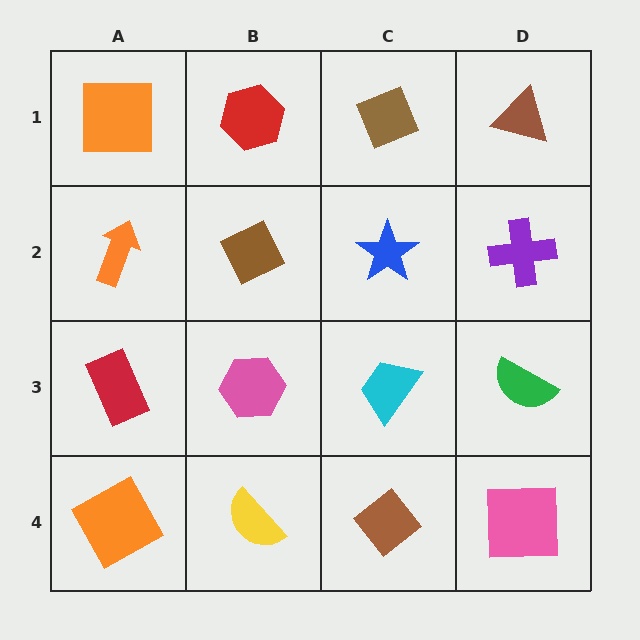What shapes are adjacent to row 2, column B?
A red hexagon (row 1, column B), a pink hexagon (row 3, column B), an orange arrow (row 2, column A), a blue star (row 2, column C).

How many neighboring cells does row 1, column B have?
3.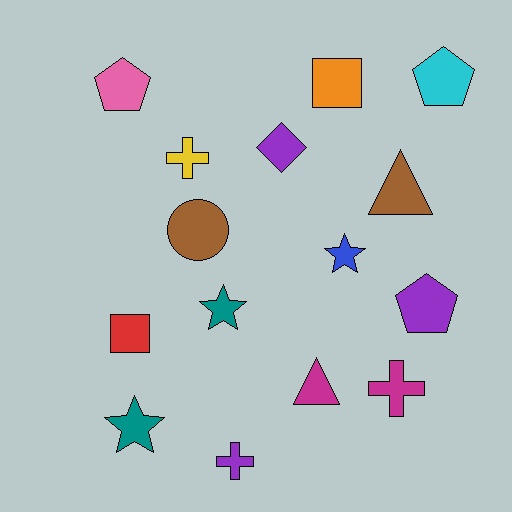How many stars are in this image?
There are 3 stars.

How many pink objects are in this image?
There is 1 pink object.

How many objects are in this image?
There are 15 objects.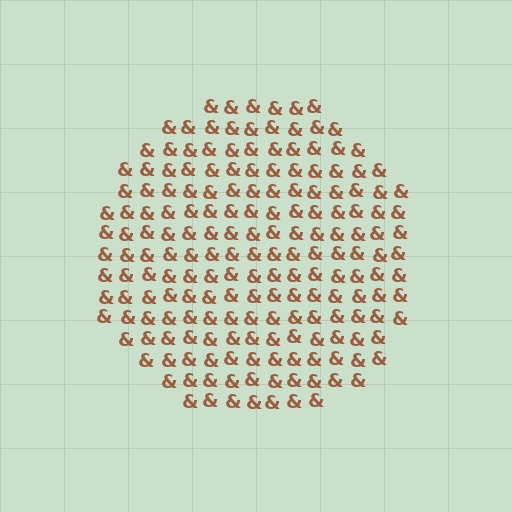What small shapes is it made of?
It is made of small ampersands.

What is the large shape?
The large shape is a circle.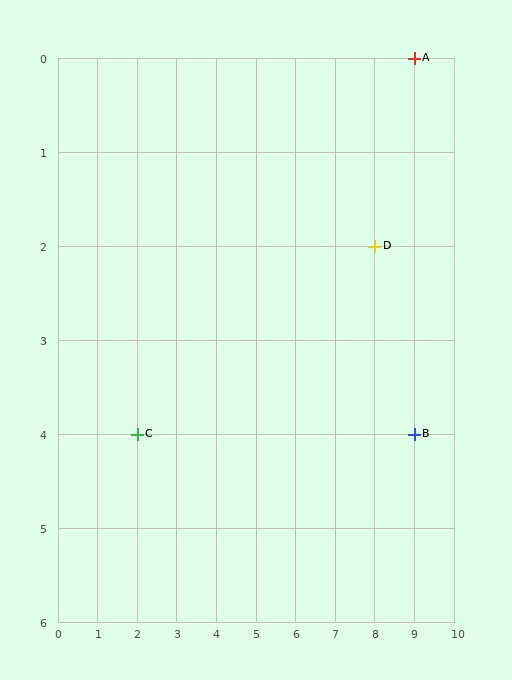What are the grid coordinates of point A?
Point A is at grid coordinates (9, 0).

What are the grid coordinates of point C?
Point C is at grid coordinates (2, 4).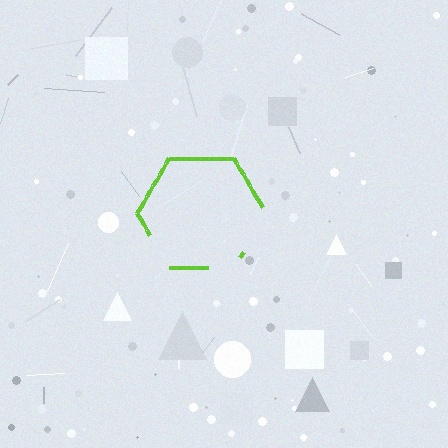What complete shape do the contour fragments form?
The contour fragments form a hexagon.